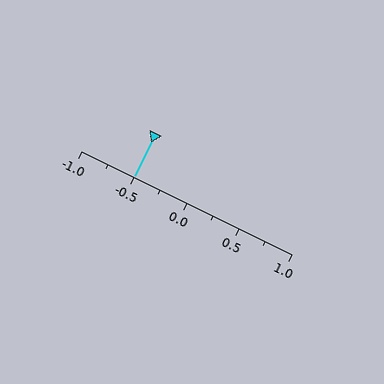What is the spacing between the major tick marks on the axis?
The major ticks are spaced 0.5 apart.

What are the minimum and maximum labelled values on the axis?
The axis runs from -1.0 to 1.0.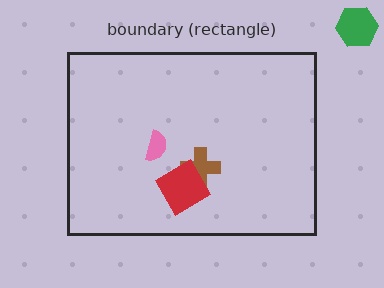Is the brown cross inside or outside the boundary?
Inside.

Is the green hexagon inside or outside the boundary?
Outside.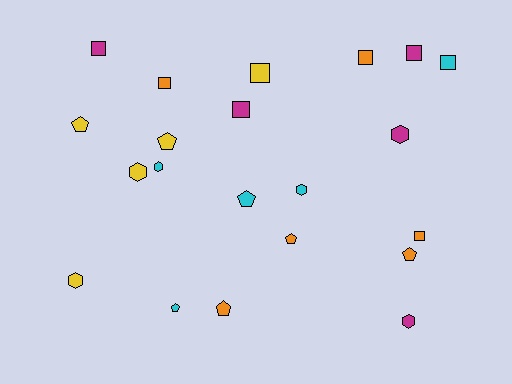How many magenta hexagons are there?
There are 2 magenta hexagons.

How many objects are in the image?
There are 21 objects.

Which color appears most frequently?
Orange, with 6 objects.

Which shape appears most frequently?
Square, with 8 objects.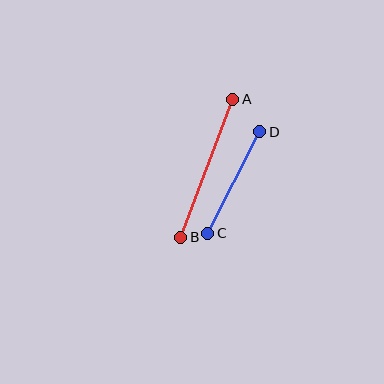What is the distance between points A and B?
The distance is approximately 148 pixels.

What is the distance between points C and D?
The distance is approximately 114 pixels.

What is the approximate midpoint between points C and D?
The midpoint is at approximately (234, 183) pixels.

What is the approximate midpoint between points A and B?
The midpoint is at approximately (207, 168) pixels.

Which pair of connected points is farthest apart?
Points A and B are farthest apart.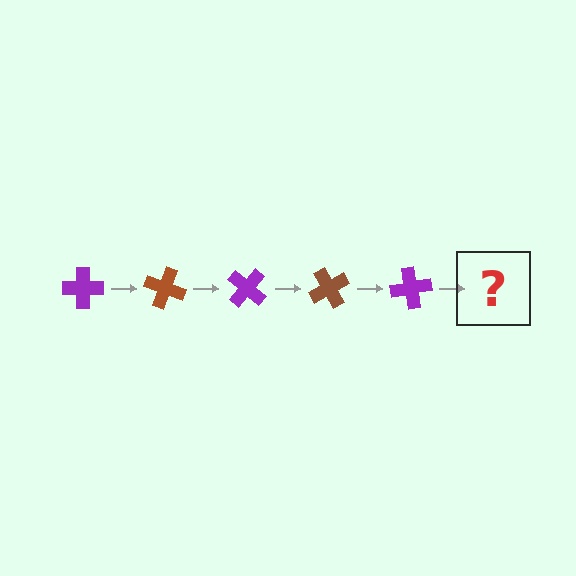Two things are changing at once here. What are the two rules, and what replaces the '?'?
The two rules are that it rotates 20 degrees each step and the color cycles through purple and brown. The '?' should be a brown cross, rotated 100 degrees from the start.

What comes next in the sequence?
The next element should be a brown cross, rotated 100 degrees from the start.